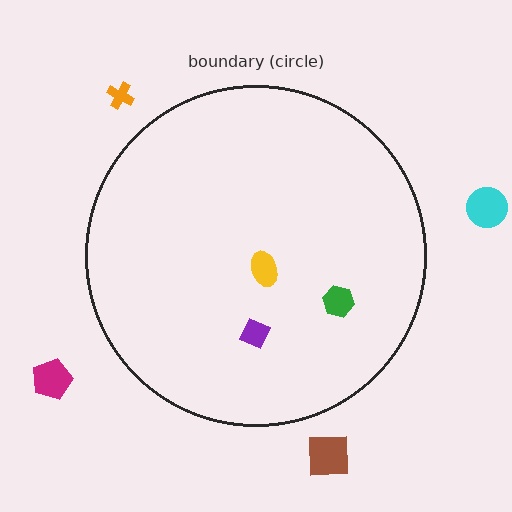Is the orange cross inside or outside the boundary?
Outside.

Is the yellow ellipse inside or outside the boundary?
Inside.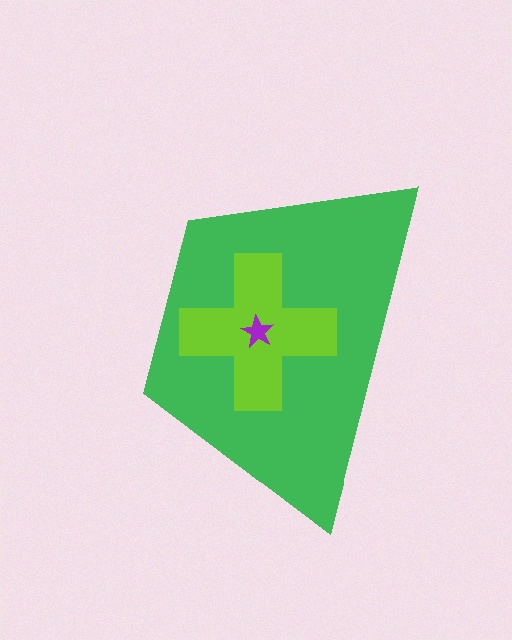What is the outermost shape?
The green trapezoid.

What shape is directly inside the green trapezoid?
The lime cross.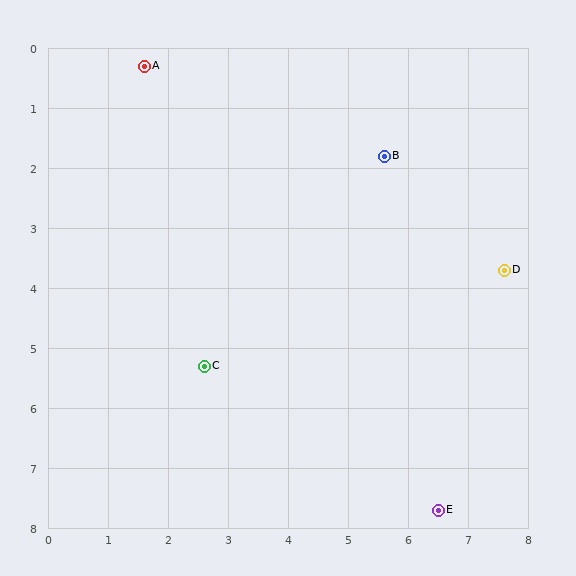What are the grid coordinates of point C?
Point C is at approximately (2.6, 5.3).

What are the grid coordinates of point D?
Point D is at approximately (7.6, 3.7).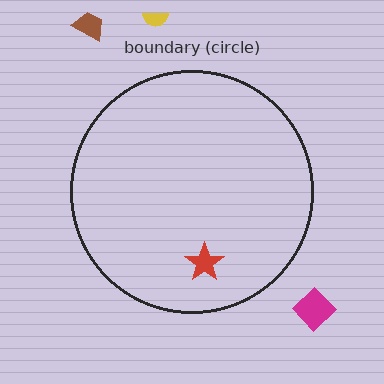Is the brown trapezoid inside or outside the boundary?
Outside.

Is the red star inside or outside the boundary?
Inside.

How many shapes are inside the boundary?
1 inside, 3 outside.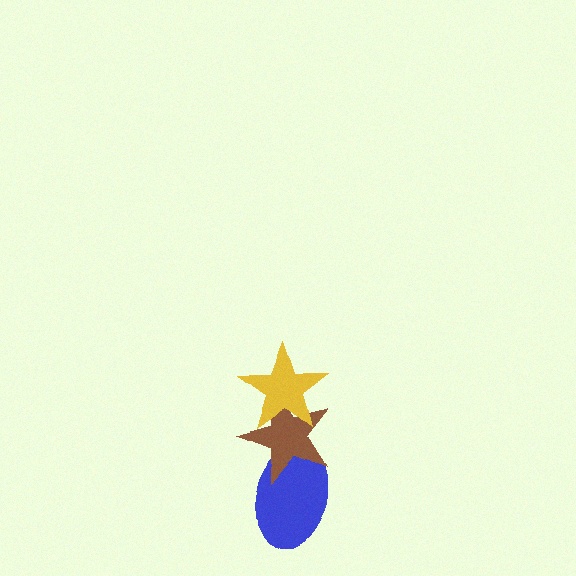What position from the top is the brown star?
The brown star is 2nd from the top.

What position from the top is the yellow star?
The yellow star is 1st from the top.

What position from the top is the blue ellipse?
The blue ellipse is 3rd from the top.